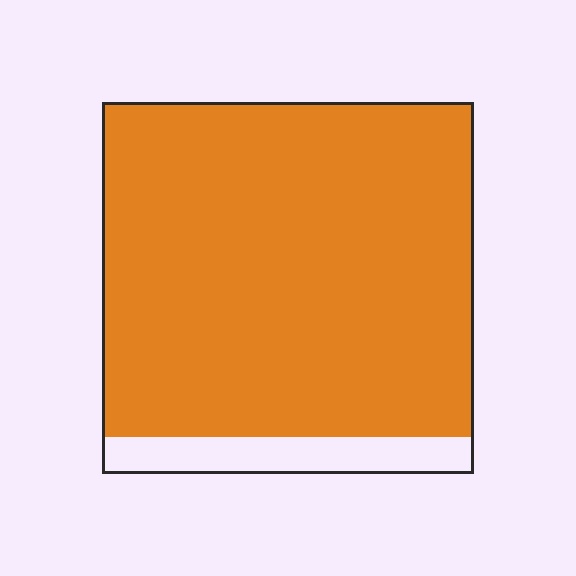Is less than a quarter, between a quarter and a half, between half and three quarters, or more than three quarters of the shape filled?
More than three quarters.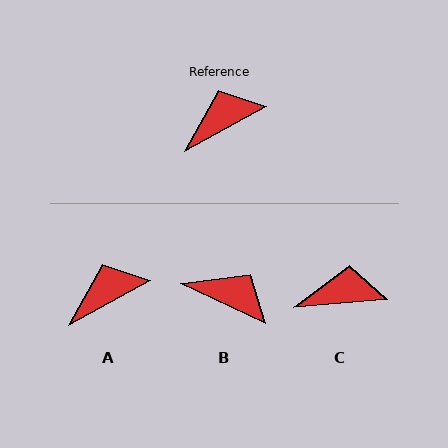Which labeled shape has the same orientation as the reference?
A.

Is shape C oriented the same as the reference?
No, it is off by about 24 degrees.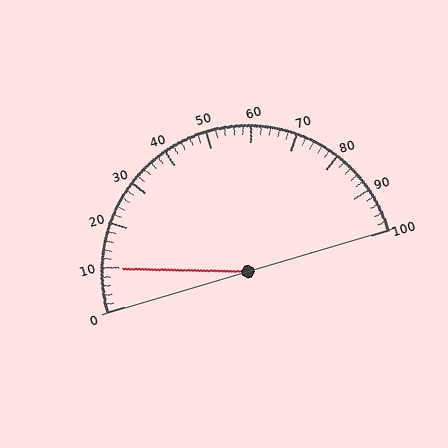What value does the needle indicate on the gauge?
The needle indicates approximately 10.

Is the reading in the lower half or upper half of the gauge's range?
The reading is in the lower half of the range (0 to 100).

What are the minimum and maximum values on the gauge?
The gauge ranges from 0 to 100.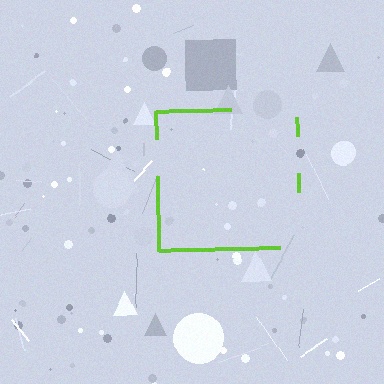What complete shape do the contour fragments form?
The contour fragments form a square.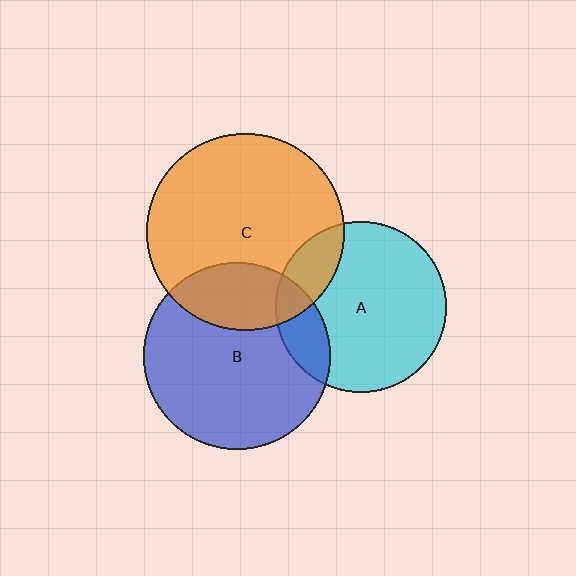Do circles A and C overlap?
Yes.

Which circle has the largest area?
Circle C (orange).